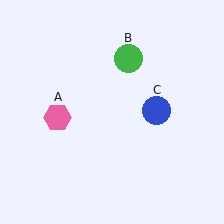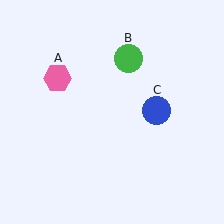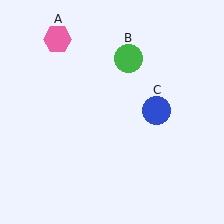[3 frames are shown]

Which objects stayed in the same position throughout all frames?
Green circle (object B) and blue circle (object C) remained stationary.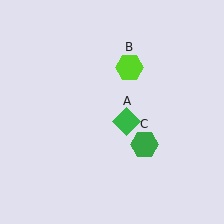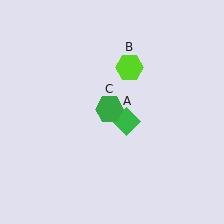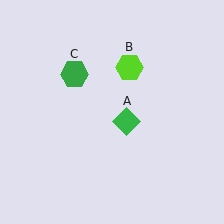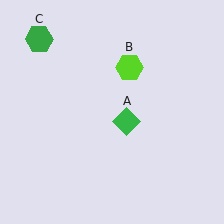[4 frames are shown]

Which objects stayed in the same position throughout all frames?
Green diamond (object A) and lime hexagon (object B) remained stationary.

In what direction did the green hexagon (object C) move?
The green hexagon (object C) moved up and to the left.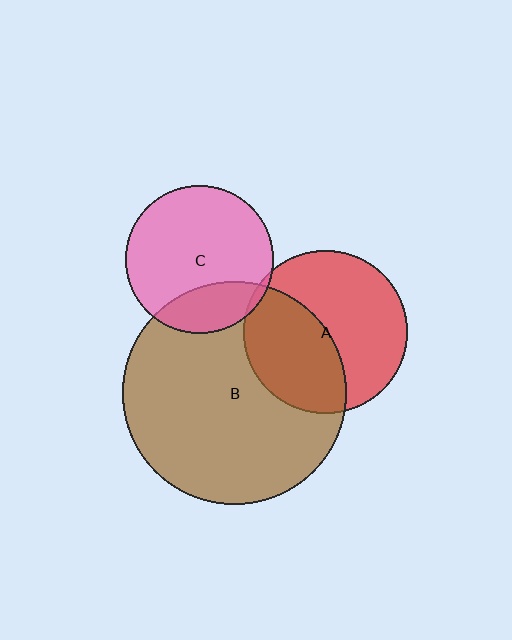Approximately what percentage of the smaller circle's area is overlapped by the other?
Approximately 45%.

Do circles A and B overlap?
Yes.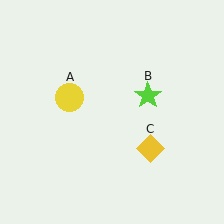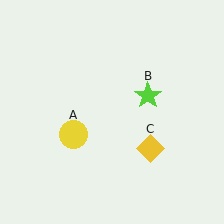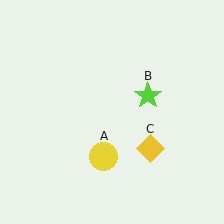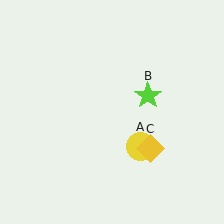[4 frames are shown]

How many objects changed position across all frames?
1 object changed position: yellow circle (object A).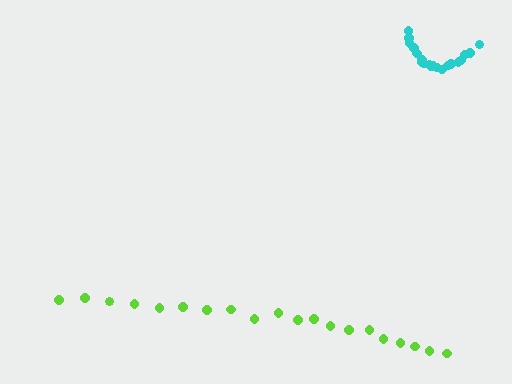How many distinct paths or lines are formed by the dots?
There are 2 distinct paths.